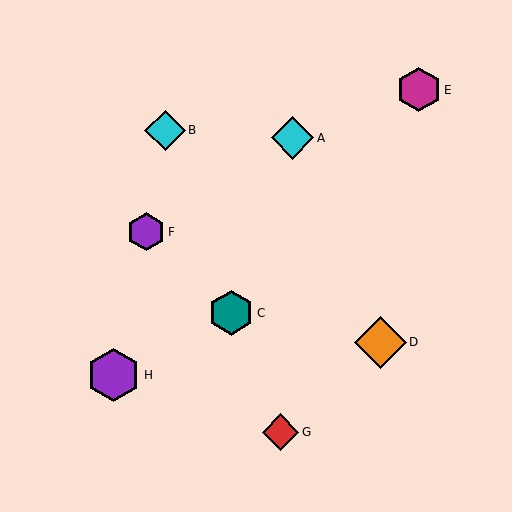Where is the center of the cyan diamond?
The center of the cyan diamond is at (165, 130).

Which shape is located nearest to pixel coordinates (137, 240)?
The purple hexagon (labeled F) at (146, 232) is nearest to that location.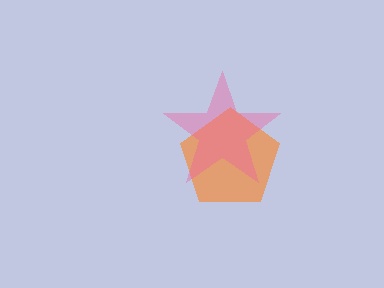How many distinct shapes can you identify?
There are 2 distinct shapes: an orange pentagon, a pink star.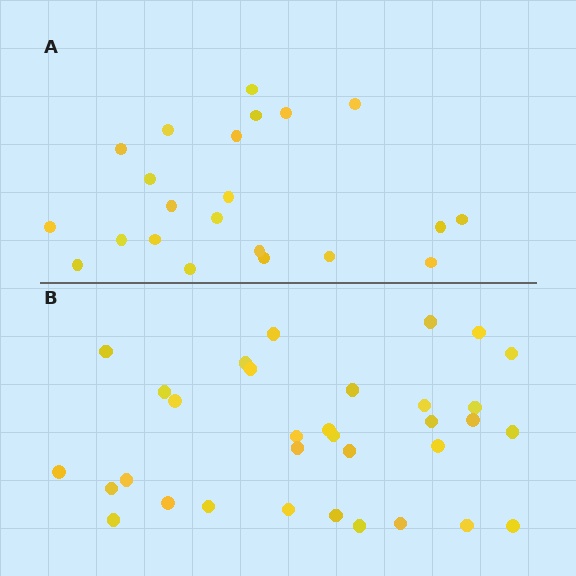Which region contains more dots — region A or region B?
Region B (the bottom region) has more dots.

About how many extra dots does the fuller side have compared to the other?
Region B has roughly 12 or so more dots than region A.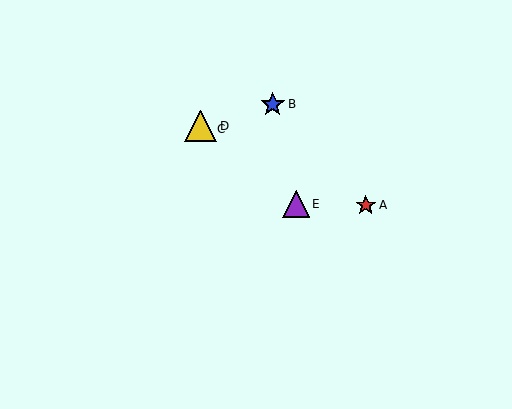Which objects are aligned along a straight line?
Objects C, D, E are aligned along a straight line.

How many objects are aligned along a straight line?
3 objects (C, D, E) are aligned along a straight line.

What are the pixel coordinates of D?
Object D is at (201, 126).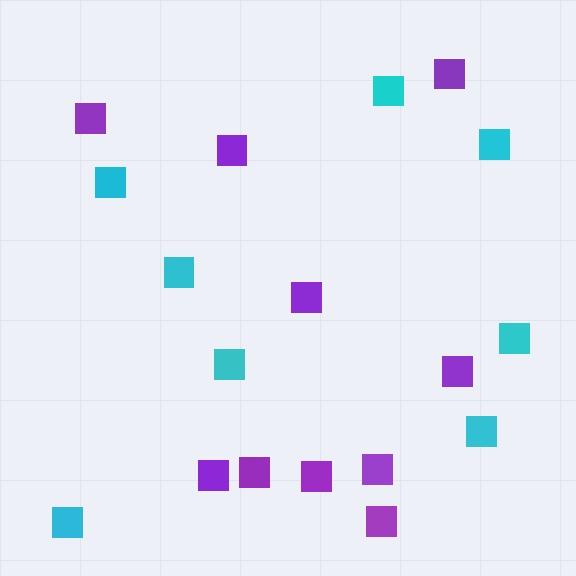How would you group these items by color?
There are 2 groups: one group of cyan squares (8) and one group of purple squares (10).